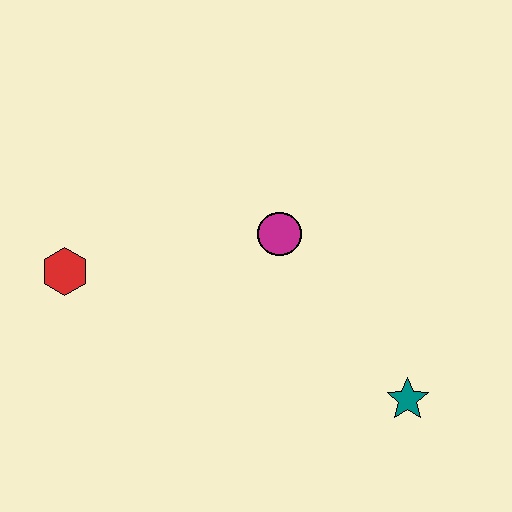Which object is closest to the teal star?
The magenta circle is closest to the teal star.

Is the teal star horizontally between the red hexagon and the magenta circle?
No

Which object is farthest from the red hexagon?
The teal star is farthest from the red hexagon.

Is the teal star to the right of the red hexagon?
Yes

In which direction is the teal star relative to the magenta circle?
The teal star is below the magenta circle.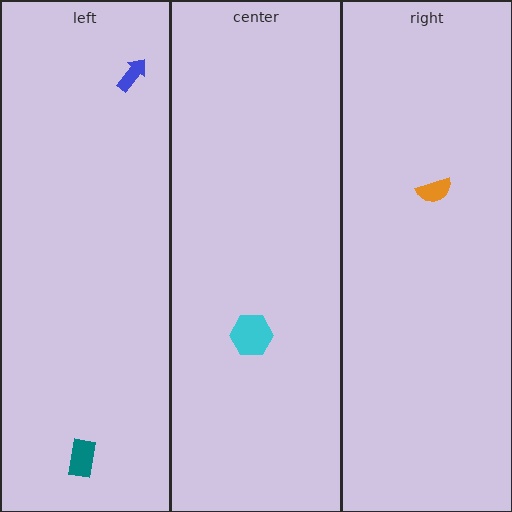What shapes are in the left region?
The teal rectangle, the blue arrow.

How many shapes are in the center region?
1.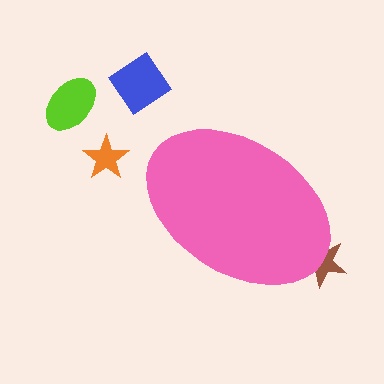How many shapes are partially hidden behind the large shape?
1 shape is partially hidden.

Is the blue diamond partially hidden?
No, the blue diamond is fully visible.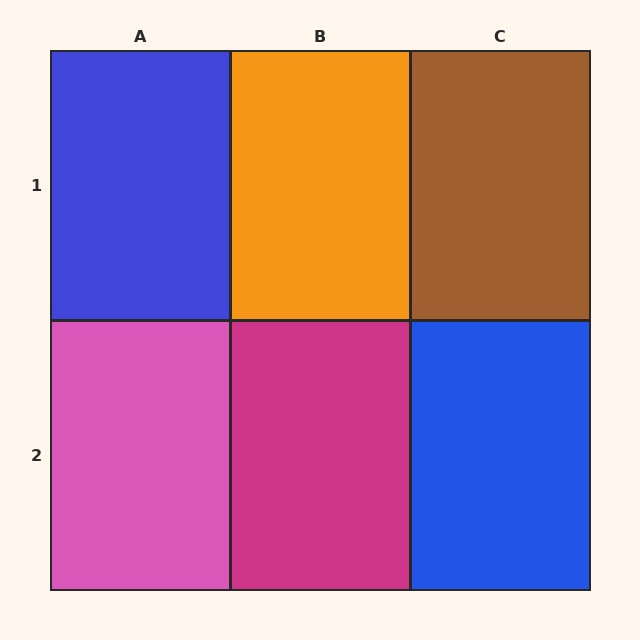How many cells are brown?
1 cell is brown.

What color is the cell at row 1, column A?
Blue.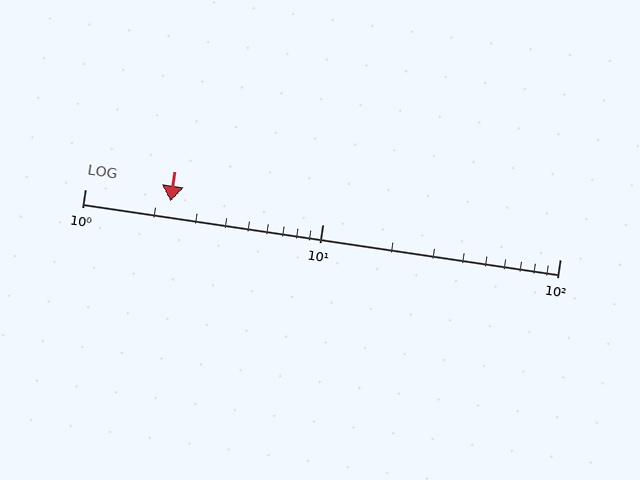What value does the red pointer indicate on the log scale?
The pointer indicates approximately 2.3.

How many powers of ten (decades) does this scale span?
The scale spans 2 decades, from 1 to 100.